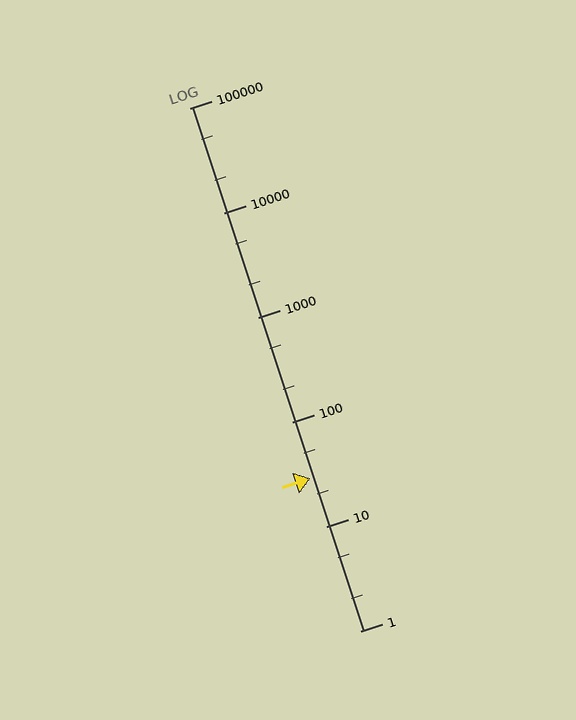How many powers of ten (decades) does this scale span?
The scale spans 5 decades, from 1 to 100000.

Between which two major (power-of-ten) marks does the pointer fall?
The pointer is between 10 and 100.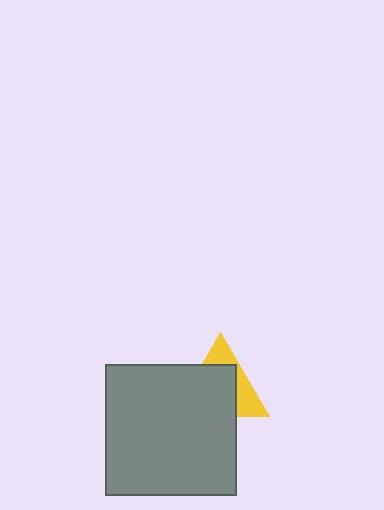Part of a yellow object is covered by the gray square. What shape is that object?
It is a triangle.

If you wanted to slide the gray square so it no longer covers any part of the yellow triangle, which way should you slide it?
Slide it toward the lower-left — that is the most direct way to separate the two shapes.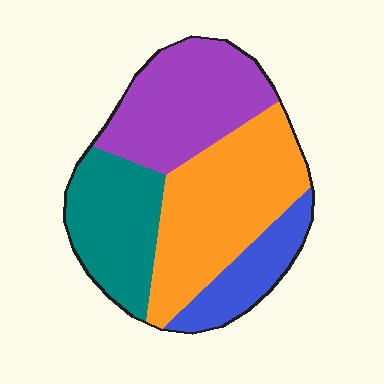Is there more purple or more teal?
Purple.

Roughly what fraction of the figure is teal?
Teal takes up about one quarter (1/4) of the figure.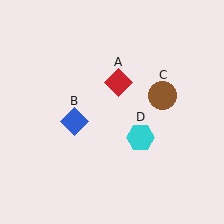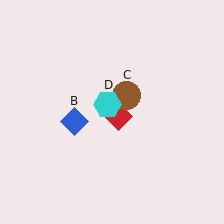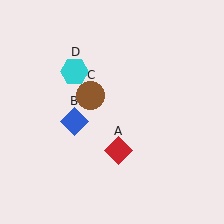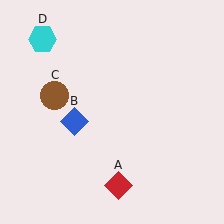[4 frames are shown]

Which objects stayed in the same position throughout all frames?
Blue diamond (object B) remained stationary.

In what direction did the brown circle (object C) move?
The brown circle (object C) moved left.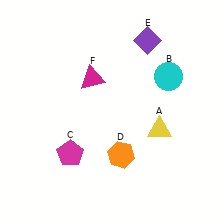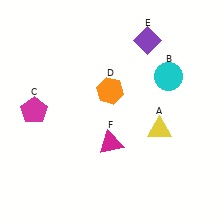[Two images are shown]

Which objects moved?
The objects that moved are: the magenta pentagon (C), the orange hexagon (D), the magenta triangle (F).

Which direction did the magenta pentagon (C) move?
The magenta pentagon (C) moved up.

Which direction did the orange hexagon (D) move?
The orange hexagon (D) moved up.